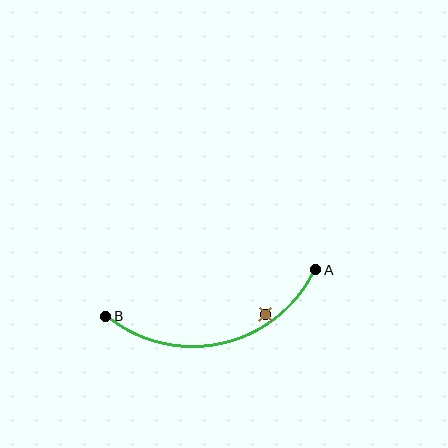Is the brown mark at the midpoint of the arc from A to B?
No — the brown mark does not lie on the arc at all. It sits slightly inside the curve.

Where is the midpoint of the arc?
The arc midpoint is the point on the curve farthest from the straight line joining A and B. It sits below that line.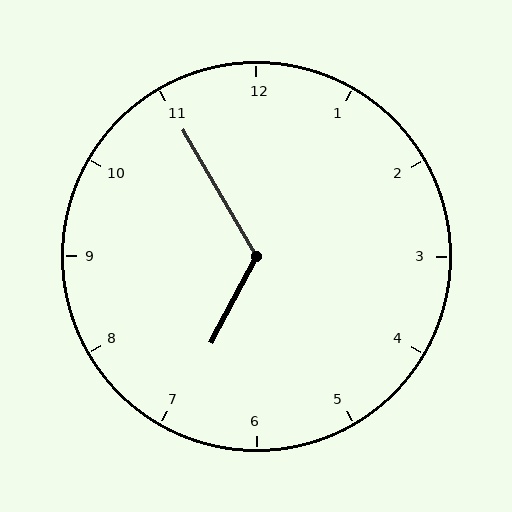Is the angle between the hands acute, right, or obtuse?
It is obtuse.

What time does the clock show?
6:55.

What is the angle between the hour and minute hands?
Approximately 122 degrees.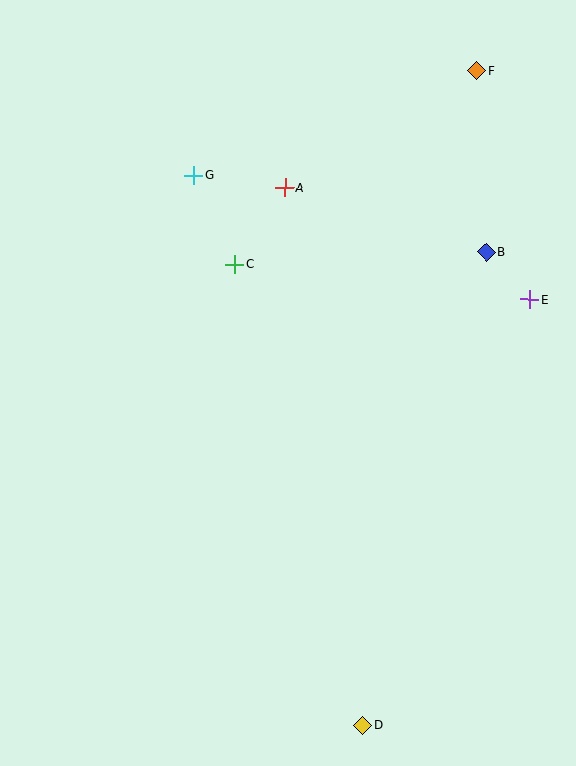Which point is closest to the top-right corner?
Point F is closest to the top-right corner.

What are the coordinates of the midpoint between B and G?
The midpoint between B and G is at (340, 213).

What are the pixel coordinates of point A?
Point A is at (285, 188).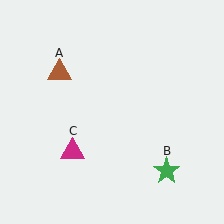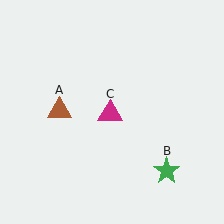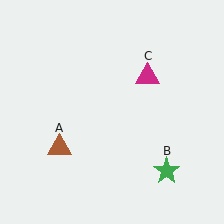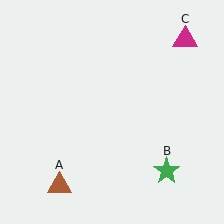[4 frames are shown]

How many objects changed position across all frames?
2 objects changed position: brown triangle (object A), magenta triangle (object C).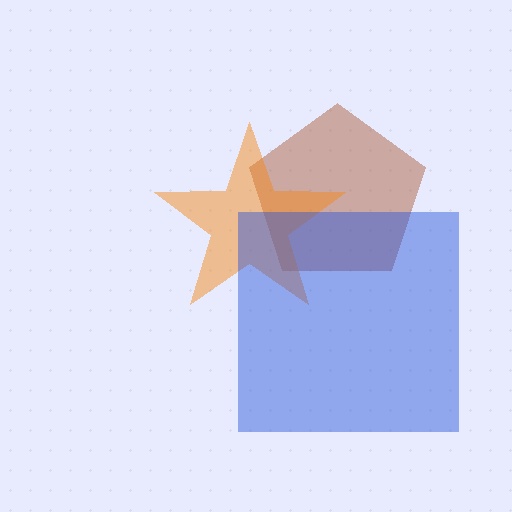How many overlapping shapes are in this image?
There are 3 overlapping shapes in the image.